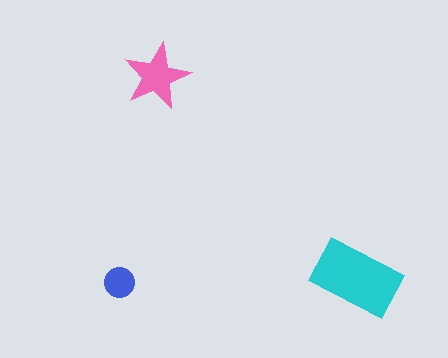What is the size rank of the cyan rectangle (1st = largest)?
1st.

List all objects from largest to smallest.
The cyan rectangle, the pink star, the blue circle.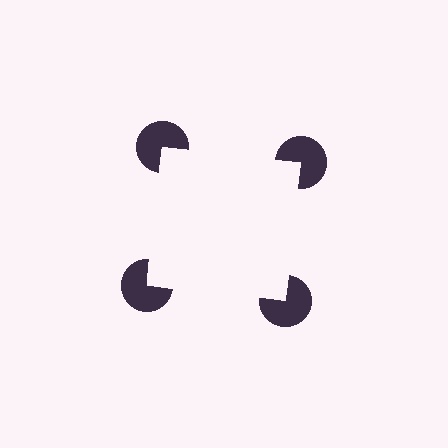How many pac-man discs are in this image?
There are 4 — one at each vertex of the illusory square.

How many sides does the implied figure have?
4 sides.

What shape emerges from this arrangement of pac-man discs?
An illusory square — its edges are inferred from the aligned wedge cuts in the pac-man discs, not physically drawn.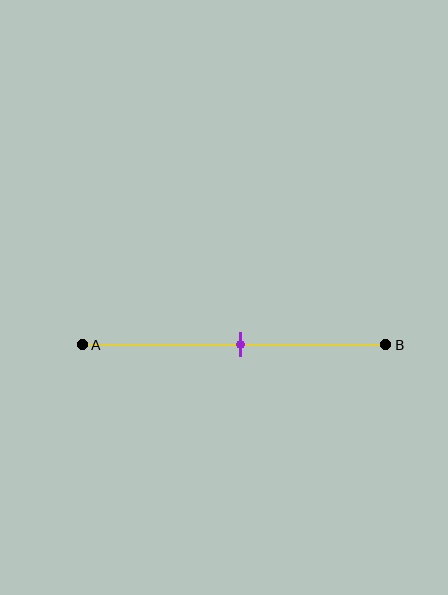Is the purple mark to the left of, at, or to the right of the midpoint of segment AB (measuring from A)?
The purple mark is approximately at the midpoint of segment AB.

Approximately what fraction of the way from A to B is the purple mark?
The purple mark is approximately 50% of the way from A to B.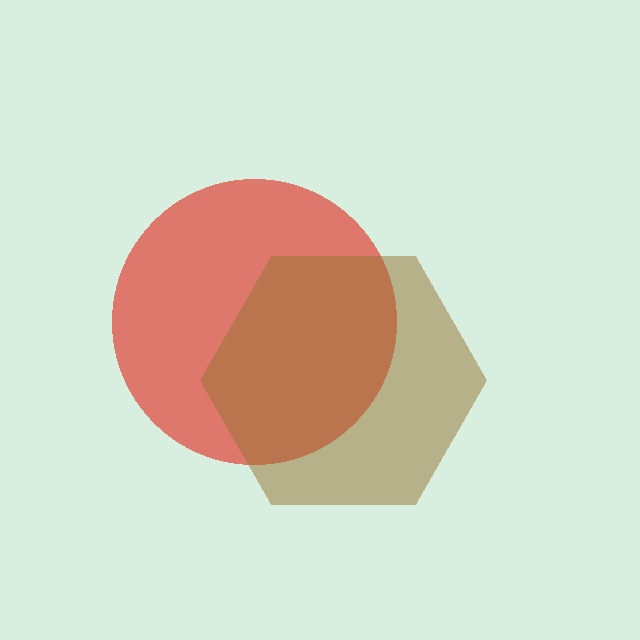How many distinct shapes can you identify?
There are 2 distinct shapes: a red circle, a brown hexagon.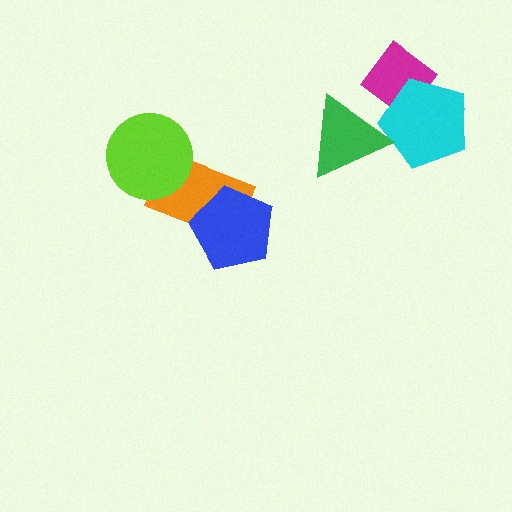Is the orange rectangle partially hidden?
Yes, it is partially covered by another shape.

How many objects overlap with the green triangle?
1 object overlaps with the green triangle.